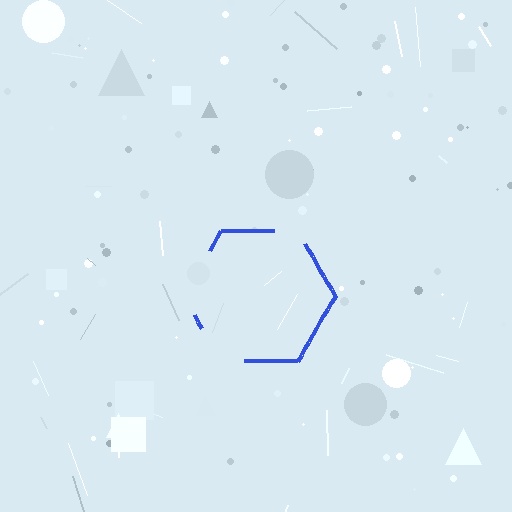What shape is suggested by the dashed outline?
The dashed outline suggests a hexagon.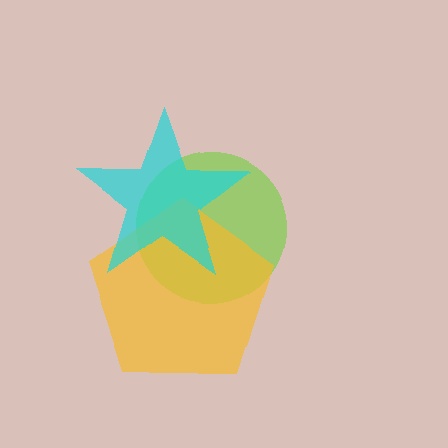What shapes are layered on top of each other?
The layered shapes are: a lime circle, a yellow pentagon, a cyan star.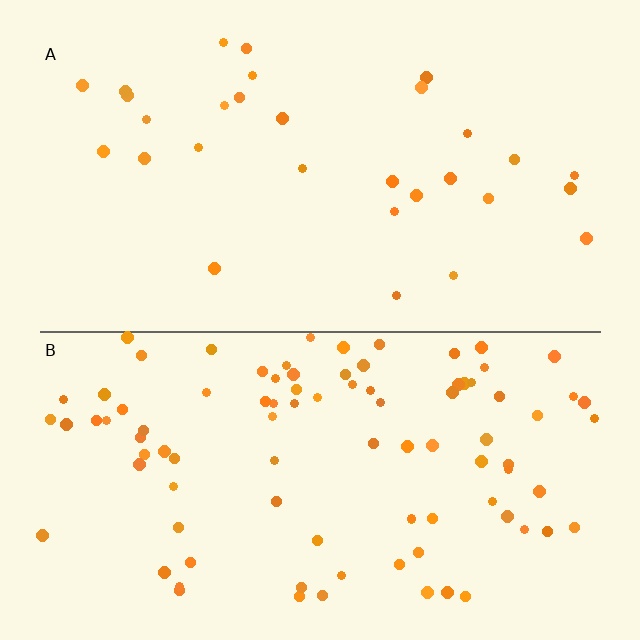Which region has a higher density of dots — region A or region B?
B (the bottom).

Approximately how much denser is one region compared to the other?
Approximately 3.1× — region B over region A.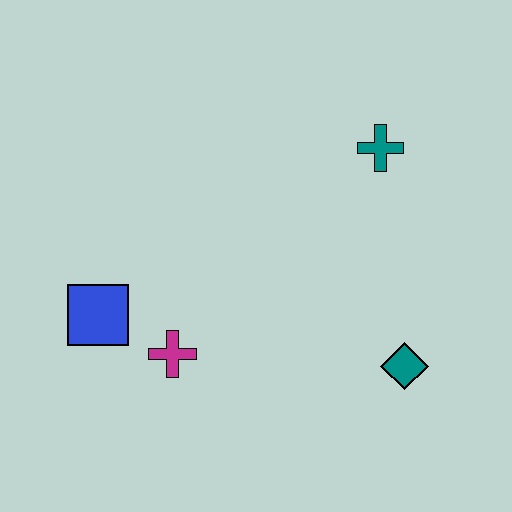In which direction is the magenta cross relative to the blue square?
The magenta cross is to the right of the blue square.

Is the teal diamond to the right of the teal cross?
Yes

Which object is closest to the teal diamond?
The teal cross is closest to the teal diamond.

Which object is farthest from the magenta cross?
The teal cross is farthest from the magenta cross.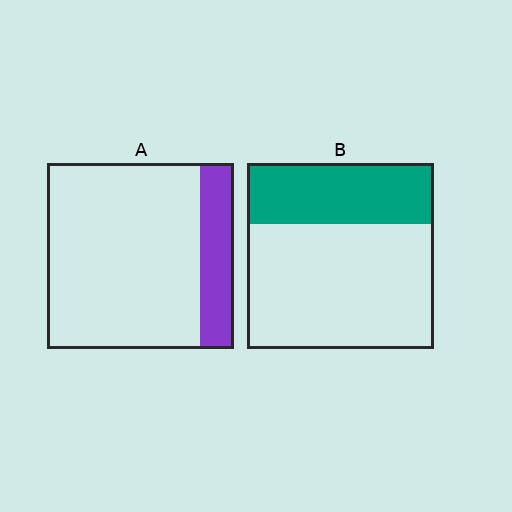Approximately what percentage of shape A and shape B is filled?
A is approximately 20% and B is approximately 35%.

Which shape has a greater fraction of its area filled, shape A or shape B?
Shape B.